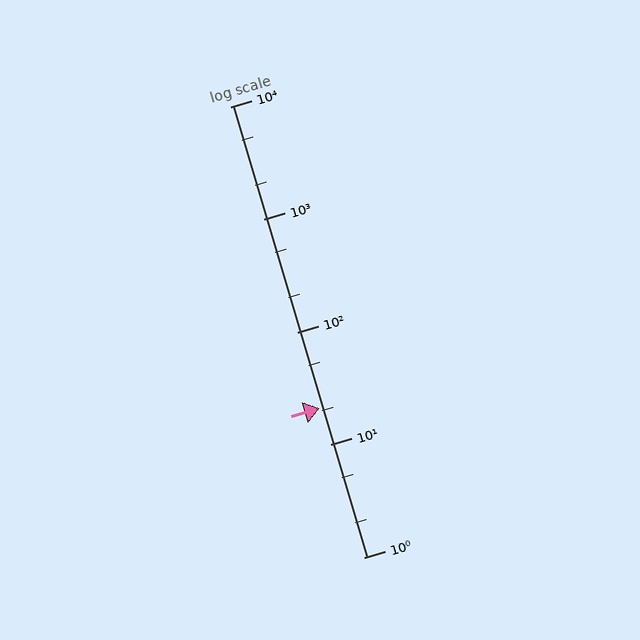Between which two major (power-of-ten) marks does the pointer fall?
The pointer is between 10 and 100.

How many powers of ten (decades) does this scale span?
The scale spans 4 decades, from 1 to 10000.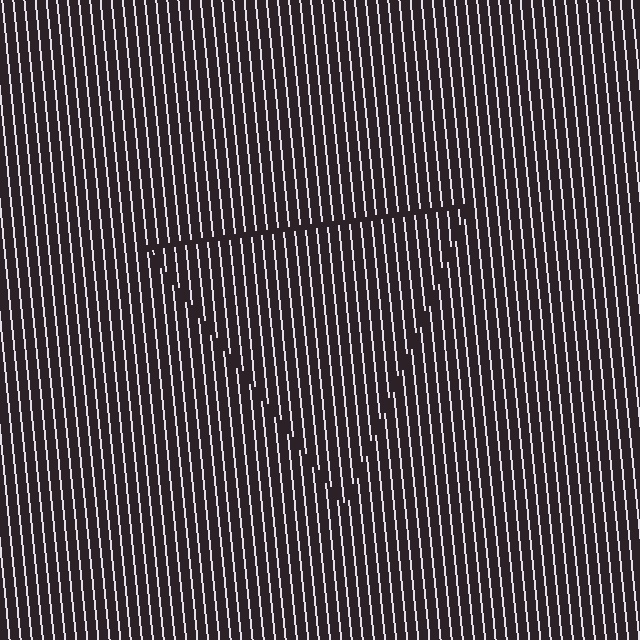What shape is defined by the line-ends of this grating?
An illusory triangle. The interior of the shape contains the same grating, shifted by half a period — the contour is defined by the phase discontinuity where line-ends from the inner and outer gratings abut.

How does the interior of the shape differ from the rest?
The interior of the shape contains the same grating, shifted by half a period — the contour is defined by the phase discontinuity where line-ends from the inner and outer gratings abut.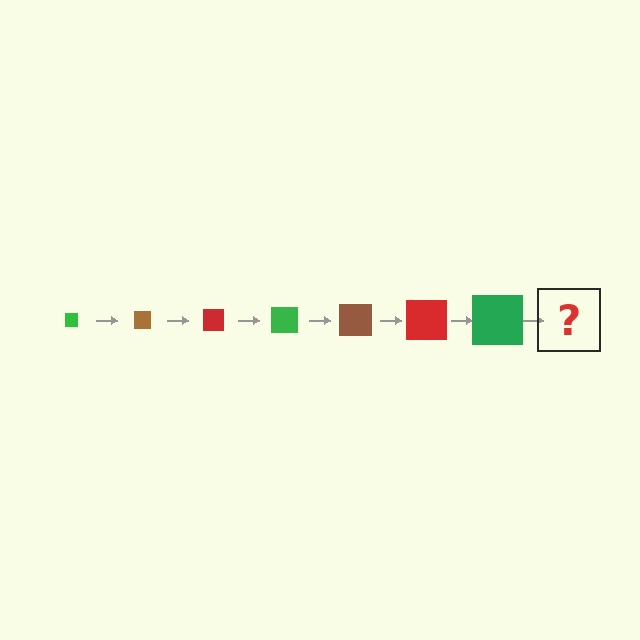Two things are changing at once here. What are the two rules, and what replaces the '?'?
The two rules are that the square grows larger each step and the color cycles through green, brown, and red. The '?' should be a brown square, larger than the previous one.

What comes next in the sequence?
The next element should be a brown square, larger than the previous one.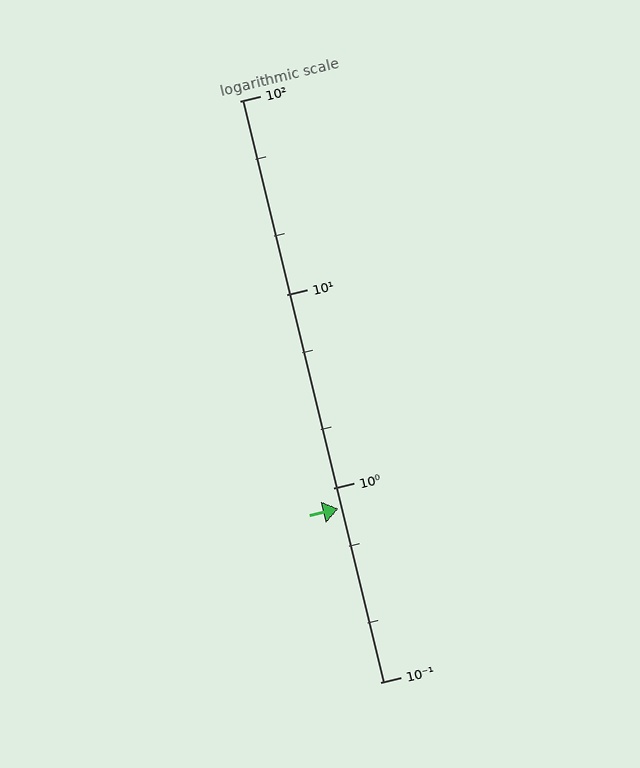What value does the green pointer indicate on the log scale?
The pointer indicates approximately 0.79.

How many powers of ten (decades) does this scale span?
The scale spans 3 decades, from 0.1 to 100.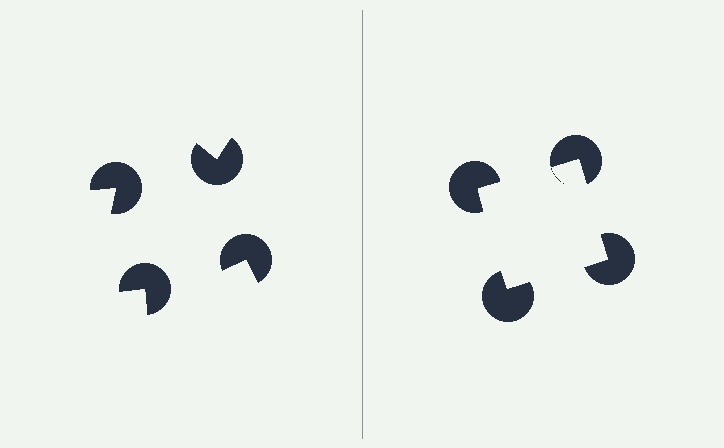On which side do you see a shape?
An illusory square appears on the right side. On the left side the wedge cuts are rotated, so no coherent shape forms.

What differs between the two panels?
The pac-man discs are positioned identically on both sides; only the wedge orientations differ. On the right they align to a square; on the left they are misaligned.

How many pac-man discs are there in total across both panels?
8 — 4 on each side.